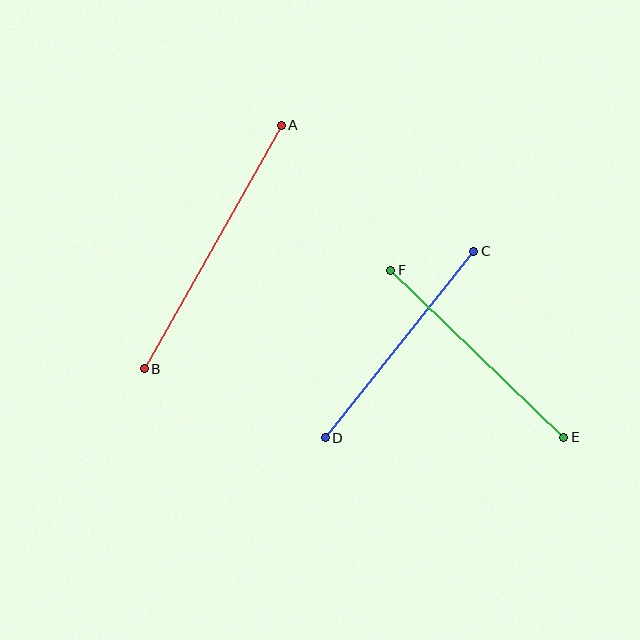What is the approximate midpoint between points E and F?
The midpoint is at approximately (477, 354) pixels.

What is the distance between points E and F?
The distance is approximately 241 pixels.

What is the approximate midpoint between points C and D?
The midpoint is at approximately (399, 344) pixels.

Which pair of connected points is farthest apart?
Points A and B are farthest apart.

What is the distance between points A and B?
The distance is approximately 279 pixels.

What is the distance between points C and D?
The distance is approximately 239 pixels.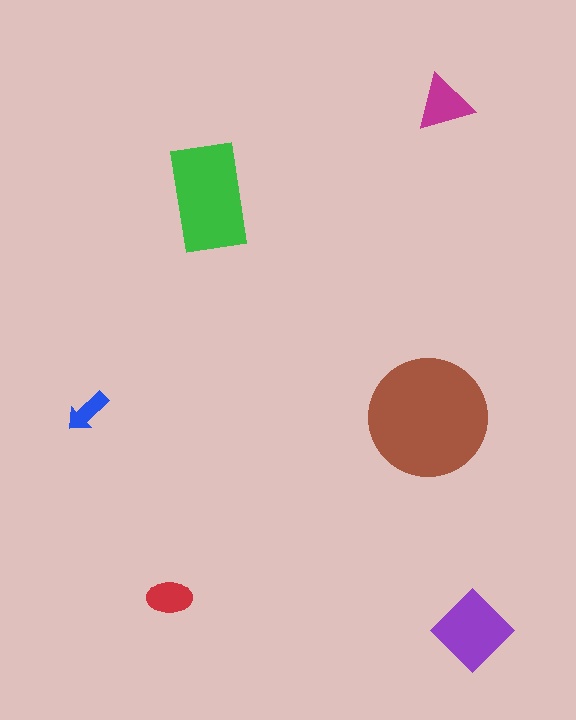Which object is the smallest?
The blue arrow.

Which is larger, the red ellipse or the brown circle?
The brown circle.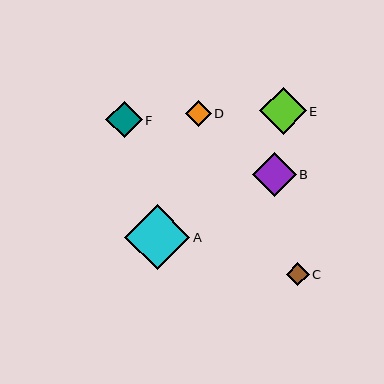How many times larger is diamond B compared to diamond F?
Diamond B is approximately 1.2 times the size of diamond F.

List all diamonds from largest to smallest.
From largest to smallest: A, E, B, F, D, C.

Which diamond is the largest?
Diamond A is the largest with a size of approximately 65 pixels.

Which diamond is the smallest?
Diamond C is the smallest with a size of approximately 23 pixels.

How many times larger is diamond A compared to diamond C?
Diamond A is approximately 2.8 times the size of diamond C.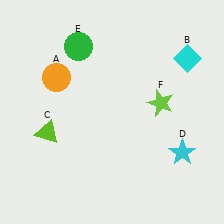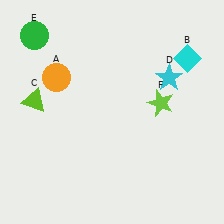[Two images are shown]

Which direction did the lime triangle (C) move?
The lime triangle (C) moved up.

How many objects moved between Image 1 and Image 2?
3 objects moved between the two images.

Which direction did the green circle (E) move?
The green circle (E) moved left.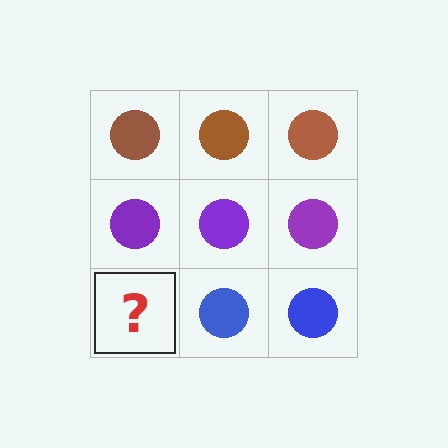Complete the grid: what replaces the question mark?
The question mark should be replaced with a blue circle.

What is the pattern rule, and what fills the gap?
The rule is that each row has a consistent color. The gap should be filled with a blue circle.